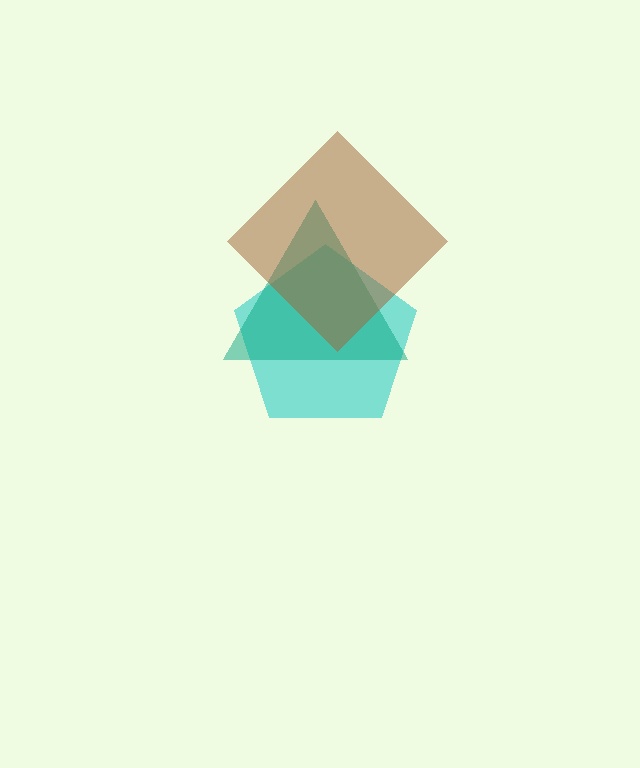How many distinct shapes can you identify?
There are 3 distinct shapes: a cyan pentagon, a teal triangle, a brown diamond.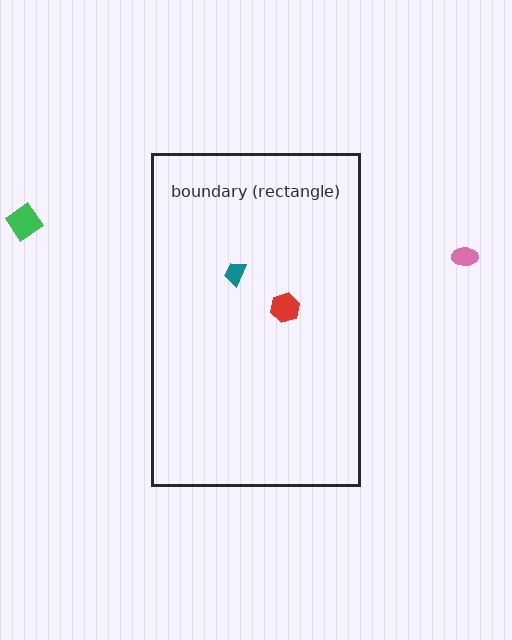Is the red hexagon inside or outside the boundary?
Inside.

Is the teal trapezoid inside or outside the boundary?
Inside.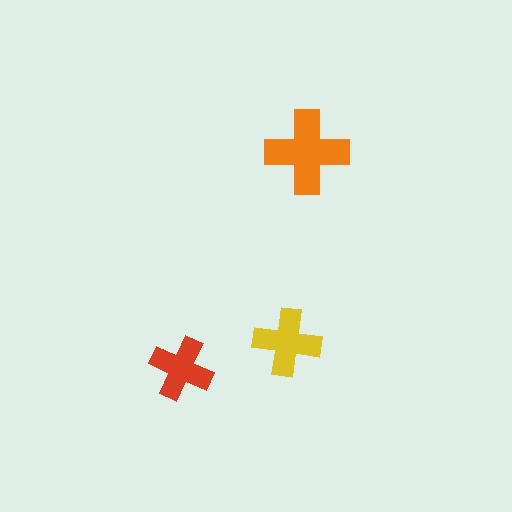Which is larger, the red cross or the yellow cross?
The yellow one.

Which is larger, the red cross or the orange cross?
The orange one.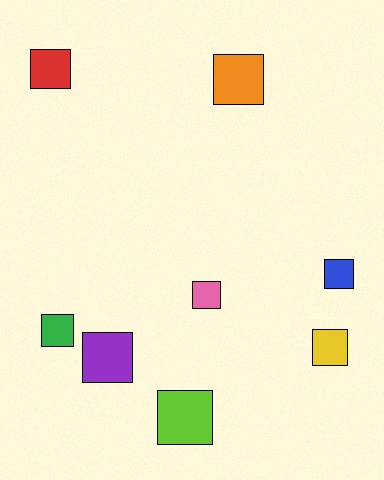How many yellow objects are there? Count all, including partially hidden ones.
There is 1 yellow object.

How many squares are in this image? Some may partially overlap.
There are 8 squares.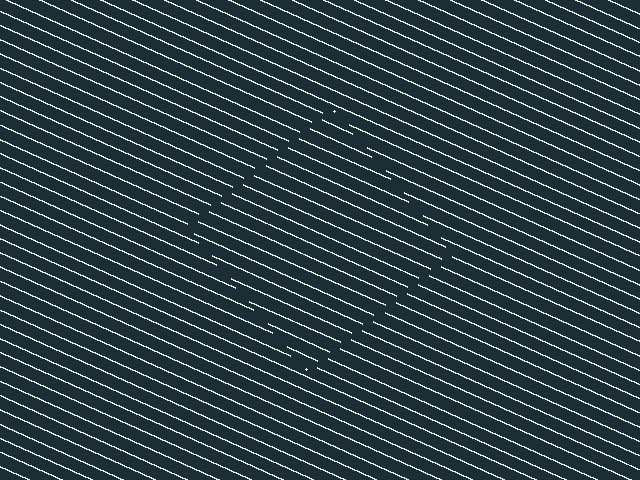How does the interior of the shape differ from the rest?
The interior of the shape contains the same grating, shifted by half a period — the contour is defined by the phase discontinuity where line-ends from the inner and outer gratings abut.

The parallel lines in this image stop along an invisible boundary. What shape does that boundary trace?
An illusory square. The interior of the shape contains the same grating, shifted by half a period — the contour is defined by the phase discontinuity where line-ends from the inner and outer gratings abut.